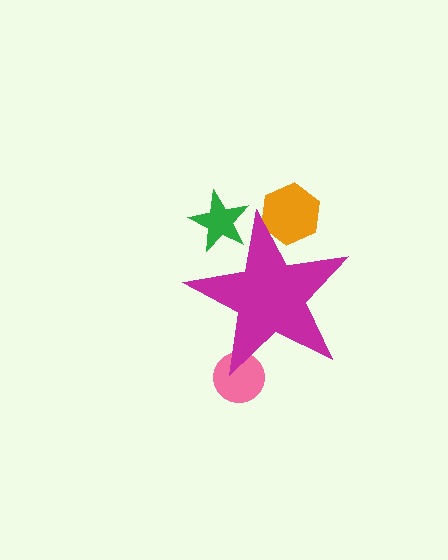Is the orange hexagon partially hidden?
Yes, the orange hexagon is partially hidden behind the magenta star.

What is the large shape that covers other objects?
A magenta star.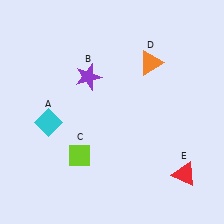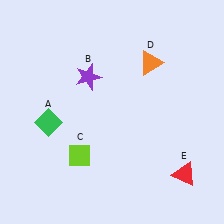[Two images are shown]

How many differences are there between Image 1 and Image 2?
There is 1 difference between the two images.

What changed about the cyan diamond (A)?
In Image 1, A is cyan. In Image 2, it changed to green.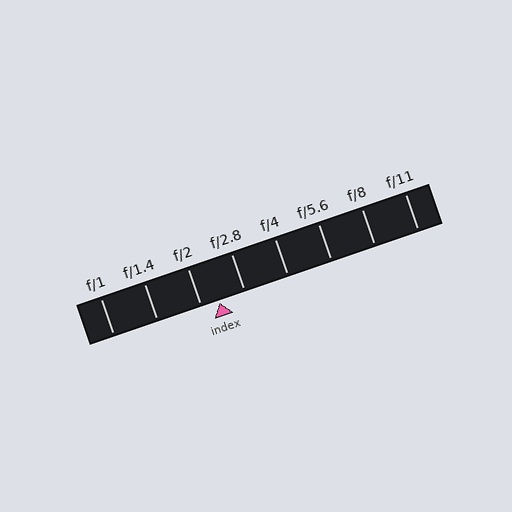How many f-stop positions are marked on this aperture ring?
There are 8 f-stop positions marked.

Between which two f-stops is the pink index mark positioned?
The index mark is between f/2 and f/2.8.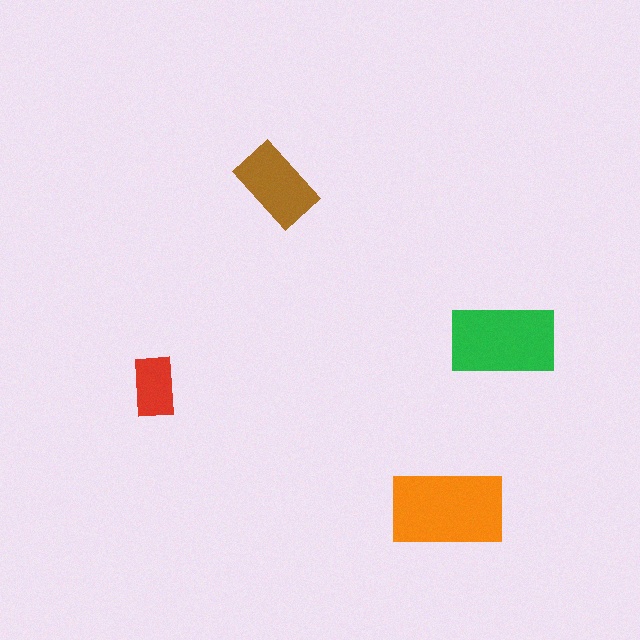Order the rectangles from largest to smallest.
the orange one, the green one, the brown one, the red one.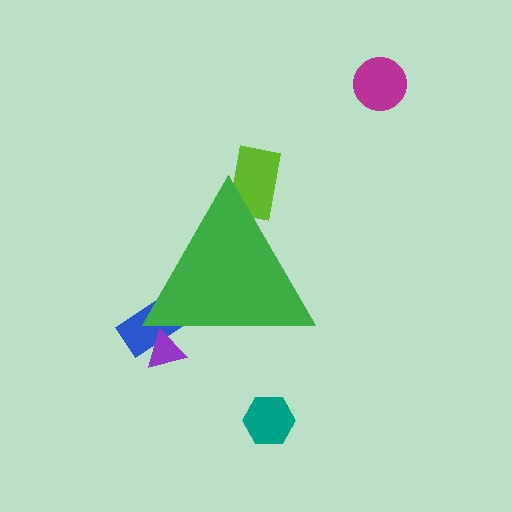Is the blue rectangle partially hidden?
Yes, the blue rectangle is partially hidden behind the green triangle.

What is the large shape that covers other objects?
A green triangle.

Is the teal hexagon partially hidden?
No, the teal hexagon is fully visible.